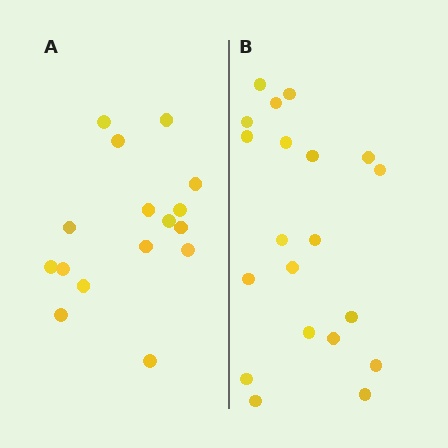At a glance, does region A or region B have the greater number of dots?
Region B (the right region) has more dots.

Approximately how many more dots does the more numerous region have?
Region B has about 4 more dots than region A.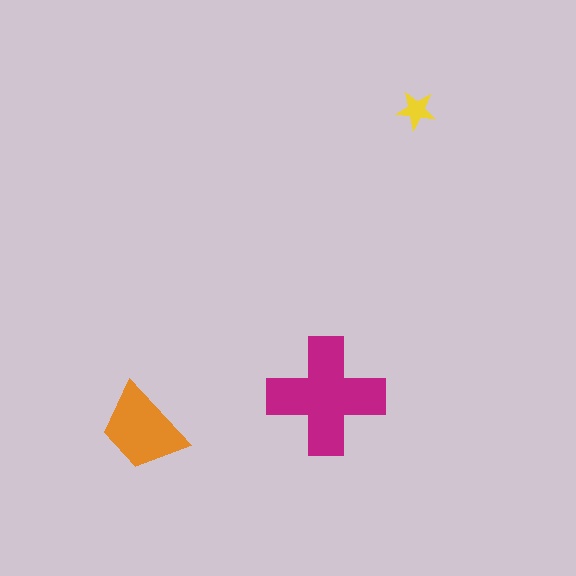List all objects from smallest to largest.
The yellow star, the orange trapezoid, the magenta cross.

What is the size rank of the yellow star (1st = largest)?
3rd.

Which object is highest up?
The yellow star is topmost.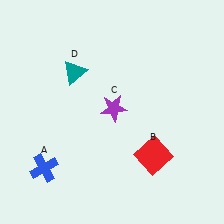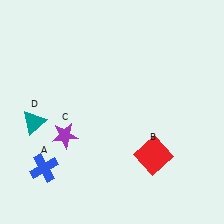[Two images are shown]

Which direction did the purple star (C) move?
The purple star (C) moved left.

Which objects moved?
The objects that moved are: the purple star (C), the teal triangle (D).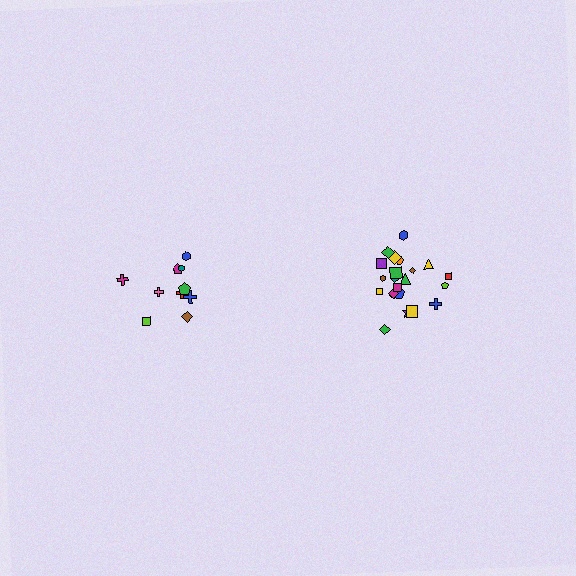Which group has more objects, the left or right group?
The right group.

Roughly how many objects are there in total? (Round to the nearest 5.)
Roughly 30 objects in total.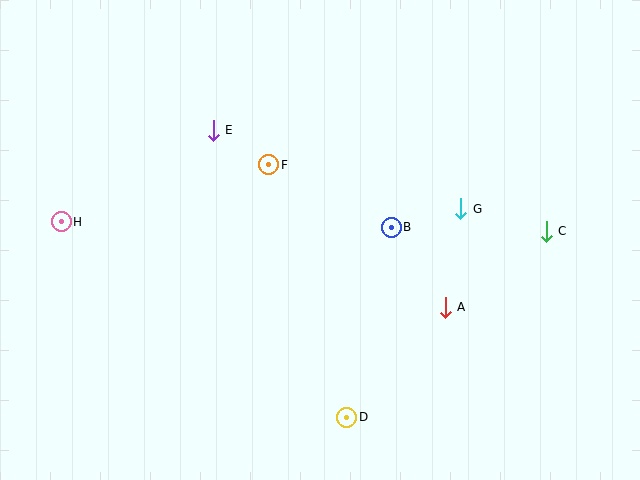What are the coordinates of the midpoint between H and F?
The midpoint between H and F is at (165, 193).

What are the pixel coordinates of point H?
Point H is at (61, 222).